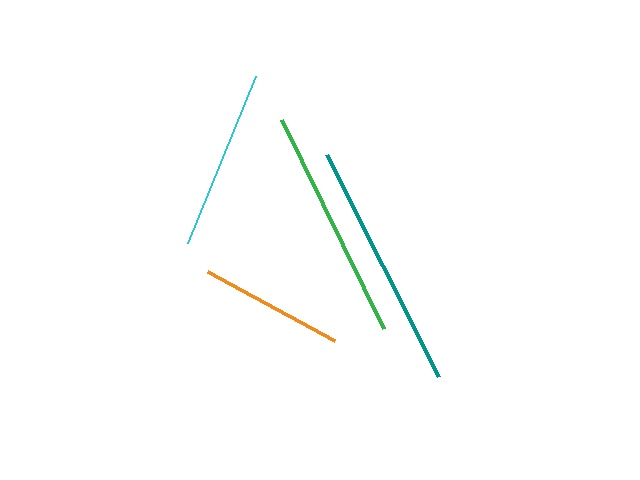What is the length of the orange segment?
The orange segment is approximately 144 pixels long.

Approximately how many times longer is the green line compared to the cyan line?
The green line is approximately 1.3 times the length of the cyan line.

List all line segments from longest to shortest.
From longest to shortest: teal, green, cyan, orange.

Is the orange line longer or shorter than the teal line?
The teal line is longer than the orange line.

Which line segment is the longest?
The teal line is the longest at approximately 249 pixels.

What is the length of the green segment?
The green segment is approximately 233 pixels long.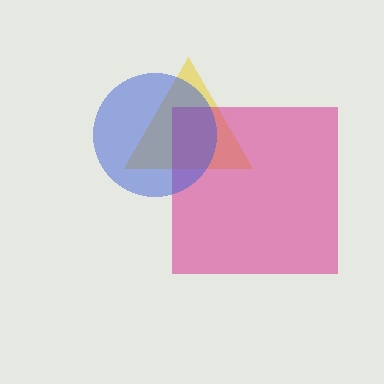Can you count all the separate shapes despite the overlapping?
Yes, there are 3 separate shapes.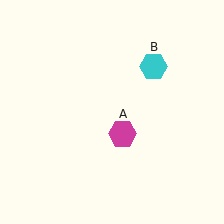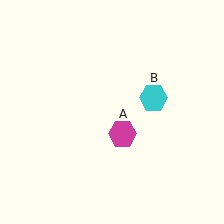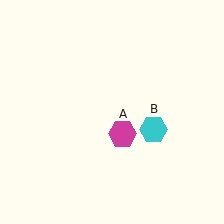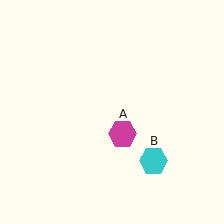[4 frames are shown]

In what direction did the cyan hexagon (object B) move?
The cyan hexagon (object B) moved down.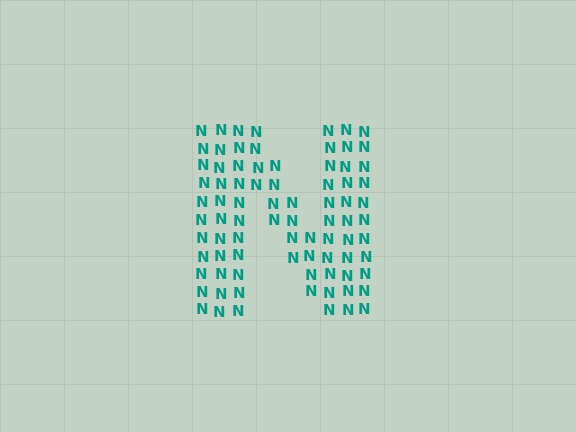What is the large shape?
The large shape is the letter N.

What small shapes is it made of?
It is made of small letter N's.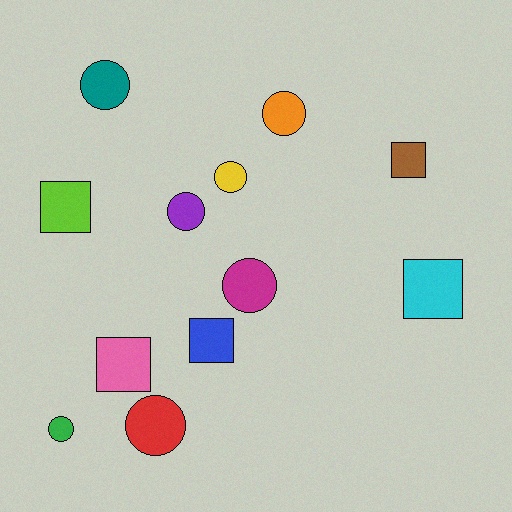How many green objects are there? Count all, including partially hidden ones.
There is 1 green object.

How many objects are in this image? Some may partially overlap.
There are 12 objects.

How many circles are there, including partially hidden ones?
There are 7 circles.